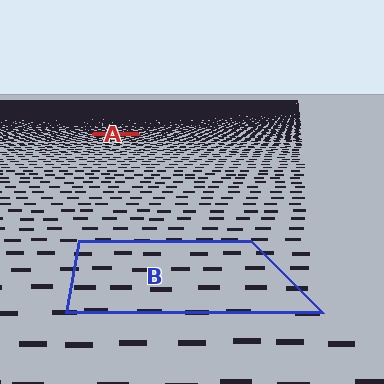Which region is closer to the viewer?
Region B is closer. The texture elements there are larger and more spread out.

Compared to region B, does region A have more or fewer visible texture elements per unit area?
Region A has more texture elements per unit area — they are packed more densely because it is farther away.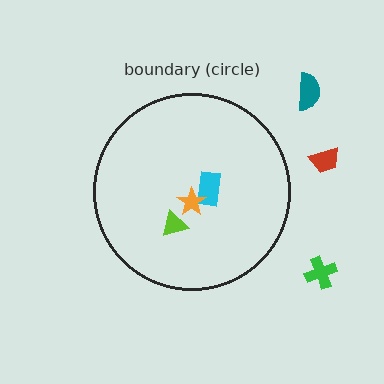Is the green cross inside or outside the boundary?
Outside.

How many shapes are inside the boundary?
3 inside, 3 outside.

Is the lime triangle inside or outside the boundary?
Inside.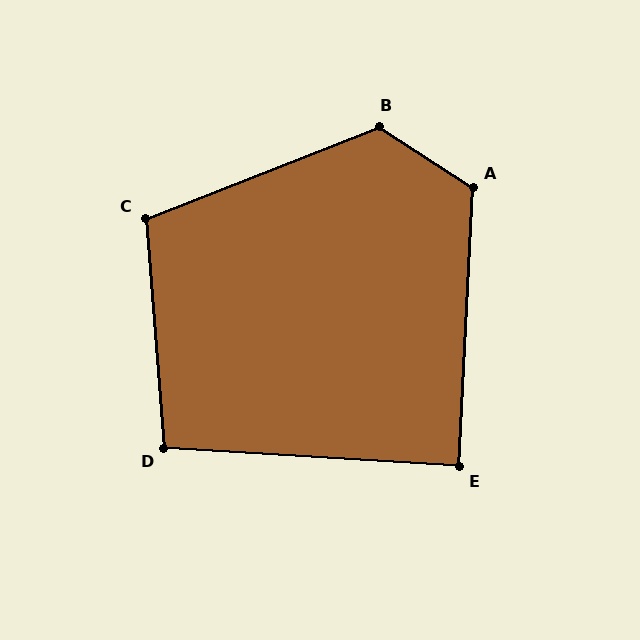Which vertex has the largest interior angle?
B, at approximately 125 degrees.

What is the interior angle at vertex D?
Approximately 98 degrees (obtuse).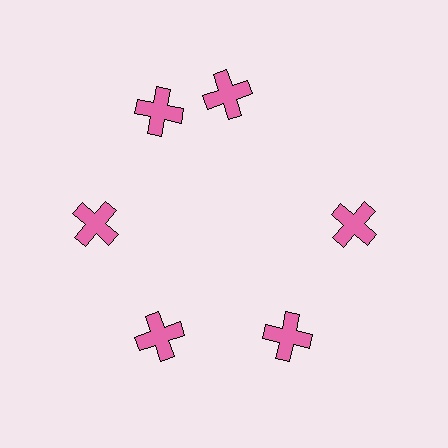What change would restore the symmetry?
The symmetry would be restored by rotating it back into even spacing with its neighbors so that all 6 crosses sit at equal angles and equal distance from the center.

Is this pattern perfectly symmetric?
No. The 6 pink crosses are arranged in a ring, but one element near the 1 o'clock position is rotated out of alignment along the ring, breaking the 6-fold rotational symmetry.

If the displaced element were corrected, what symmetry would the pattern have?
It would have 6-fold rotational symmetry — the pattern would map onto itself every 60 degrees.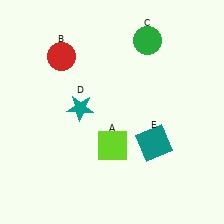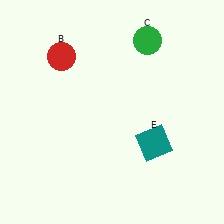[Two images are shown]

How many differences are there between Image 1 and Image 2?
There are 2 differences between the two images.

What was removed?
The teal star (D), the lime square (A) were removed in Image 2.